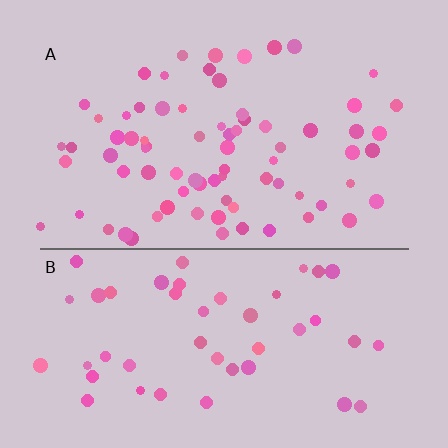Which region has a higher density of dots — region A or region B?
A (the top).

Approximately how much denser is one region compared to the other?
Approximately 1.6× — region A over region B.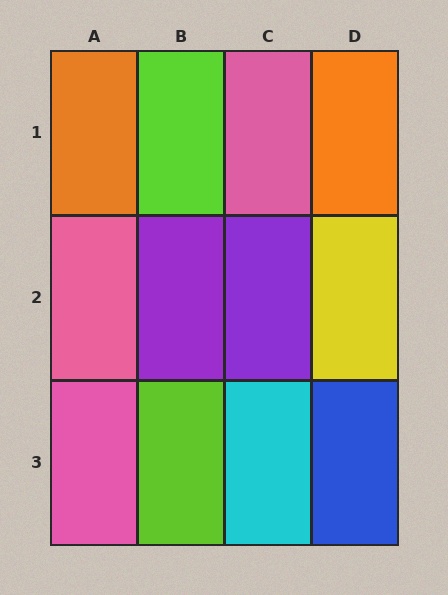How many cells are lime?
2 cells are lime.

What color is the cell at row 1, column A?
Orange.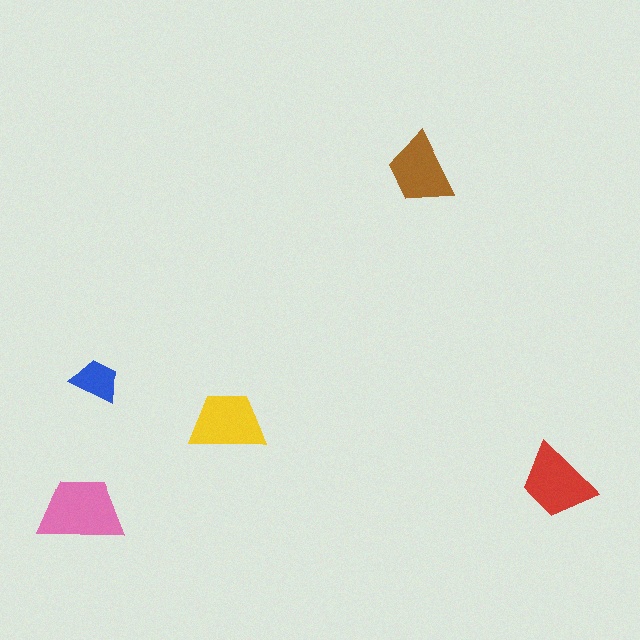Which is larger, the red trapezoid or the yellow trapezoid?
The red one.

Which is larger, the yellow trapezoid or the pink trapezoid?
The pink one.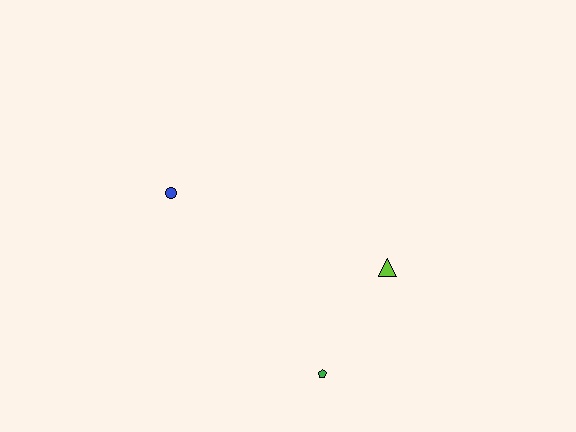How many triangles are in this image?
There is 1 triangle.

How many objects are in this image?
There are 3 objects.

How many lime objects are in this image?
There is 1 lime object.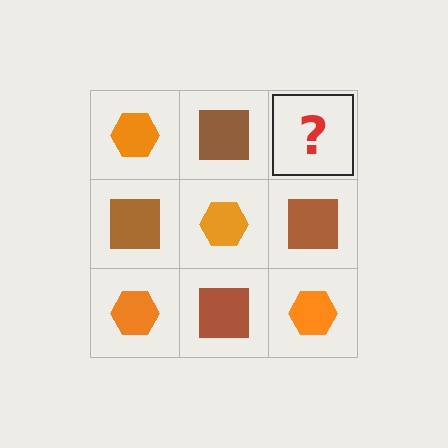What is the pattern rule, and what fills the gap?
The rule is that it alternates orange hexagon and brown square in a checkerboard pattern. The gap should be filled with an orange hexagon.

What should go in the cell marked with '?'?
The missing cell should contain an orange hexagon.